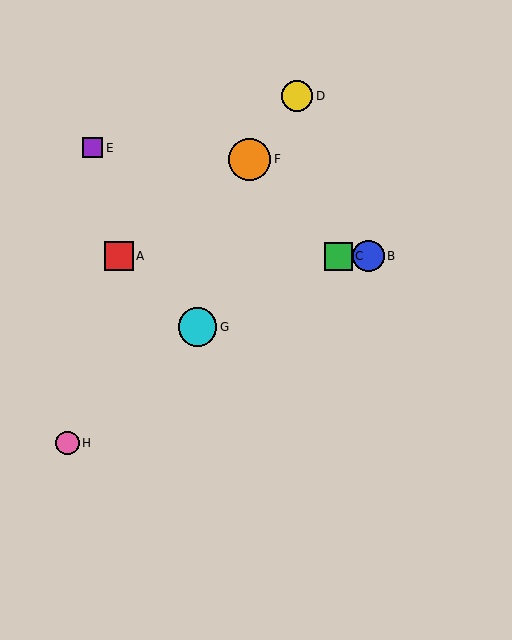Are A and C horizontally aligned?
Yes, both are at y≈256.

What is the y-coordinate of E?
Object E is at y≈148.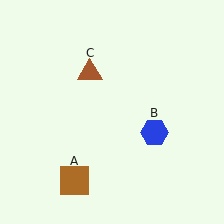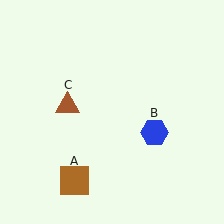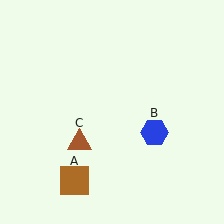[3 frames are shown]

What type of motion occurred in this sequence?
The brown triangle (object C) rotated counterclockwise around the center of the scene.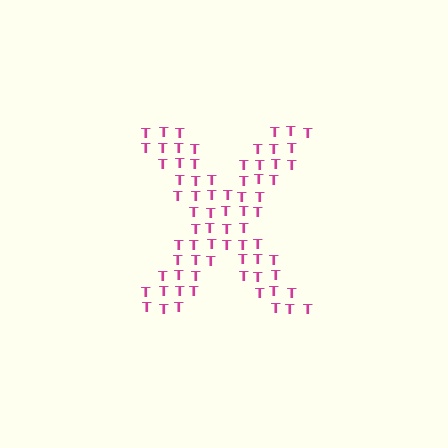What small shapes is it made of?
It is made of small letter T's.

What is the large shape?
The large shape is the letter X.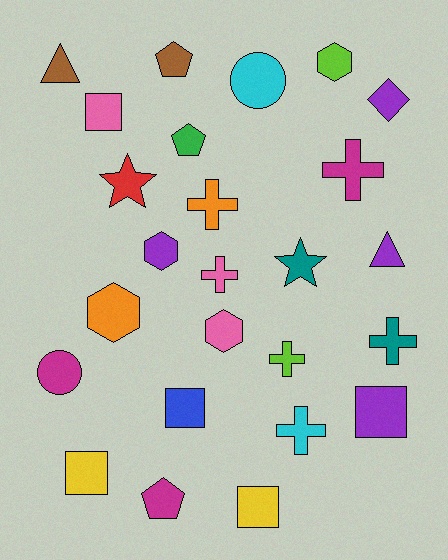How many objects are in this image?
There are 25 objects.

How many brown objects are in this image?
There are 2 brown objects.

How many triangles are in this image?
There are 2 triangles.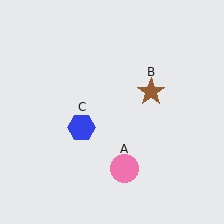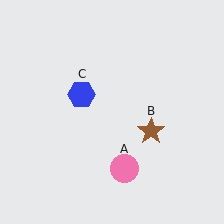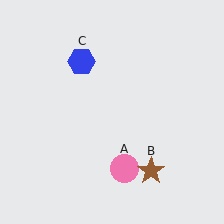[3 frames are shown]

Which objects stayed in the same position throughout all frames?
Pink circle (object A) remained stationary.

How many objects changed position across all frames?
2 objects changed position: brown star (object B), blue hexagon (object C).